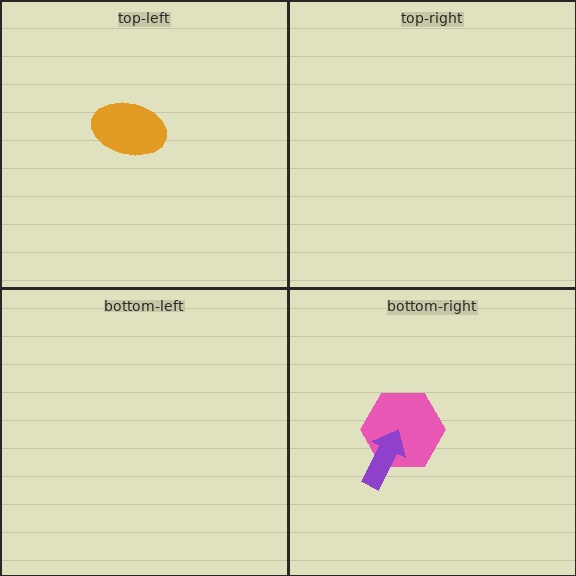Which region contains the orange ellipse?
The top-left region.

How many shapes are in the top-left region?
1.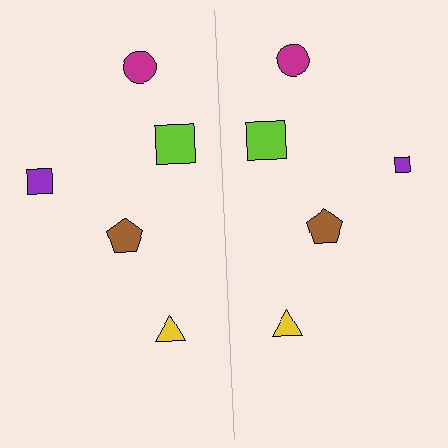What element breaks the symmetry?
The purple square on the right side has a different size than its mirror counterpart.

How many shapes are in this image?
There are 10 shapes in this image.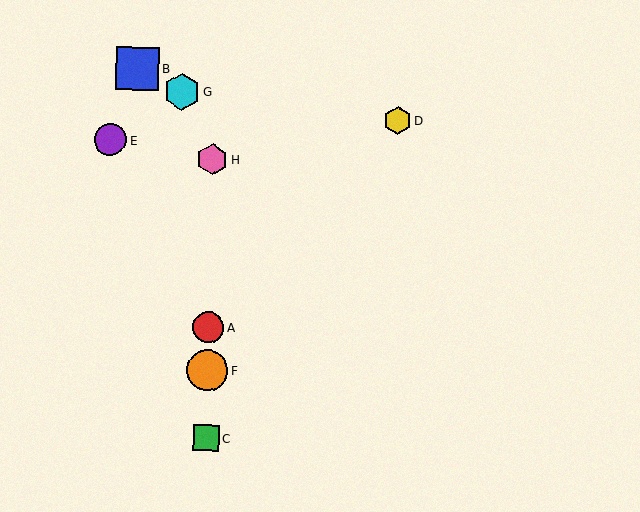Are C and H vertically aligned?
Yes, both are at x≈206.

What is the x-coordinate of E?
Object E is at x≈110.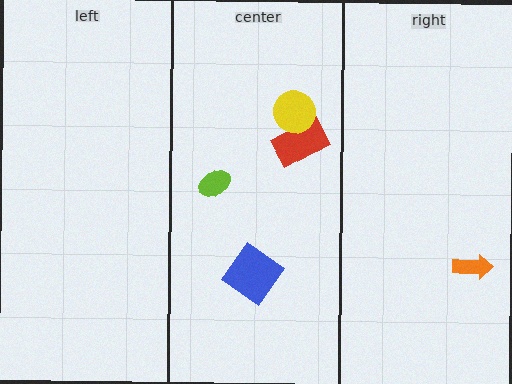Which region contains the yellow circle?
The center region.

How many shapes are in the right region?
1.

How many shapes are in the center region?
4.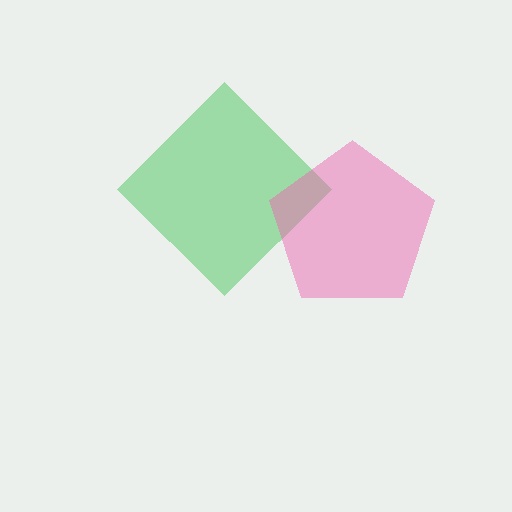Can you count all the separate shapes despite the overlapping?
Yes, there are 2 separate shapes.